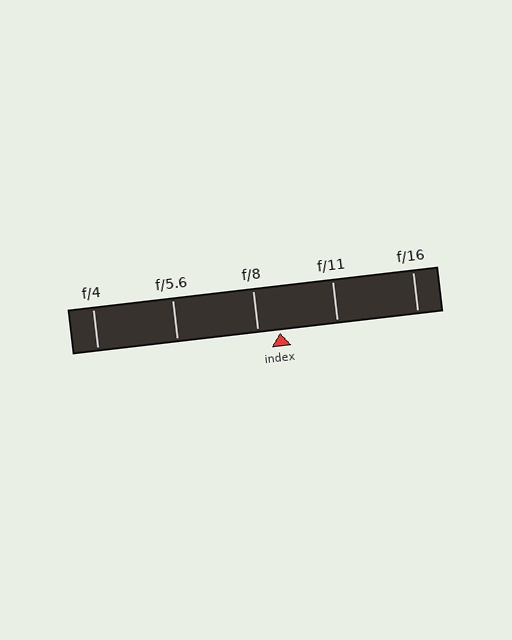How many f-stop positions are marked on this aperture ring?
There are 5 f-stop positions marked.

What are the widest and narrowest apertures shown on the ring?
The widest aperture shown is f/4 and the narrowest is f/16.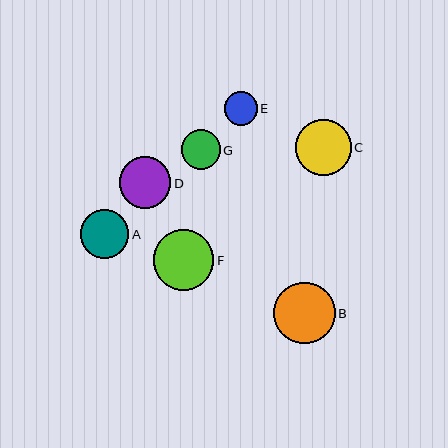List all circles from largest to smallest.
From largest to smallest: B, F, C, D, A, G, E.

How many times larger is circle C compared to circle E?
Circle C is approximately 1.7 times the size of circle E.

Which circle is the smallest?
Circle E is the smallest with a size of approximately 33 pixels.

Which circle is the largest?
Circle B is the largest with a size of approximately 61 pixels.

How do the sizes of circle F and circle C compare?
Circle F and circle C are approximately the same size.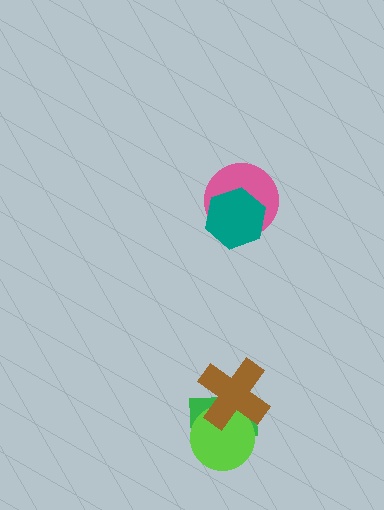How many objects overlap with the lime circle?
2 objects overlap with the lime circle.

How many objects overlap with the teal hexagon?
1 object overlaps with the teal hexagon.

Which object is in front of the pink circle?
The teal hexagon is in front of the pink circle.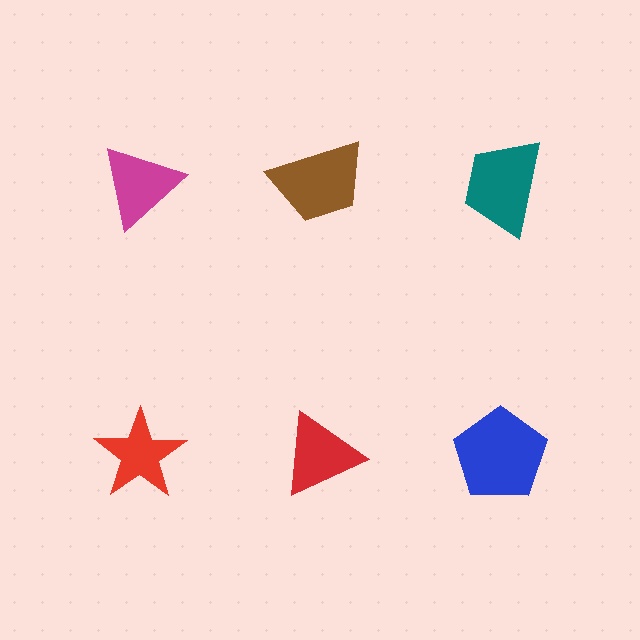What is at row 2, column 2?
A red triangle.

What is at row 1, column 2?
A brown trapezoid.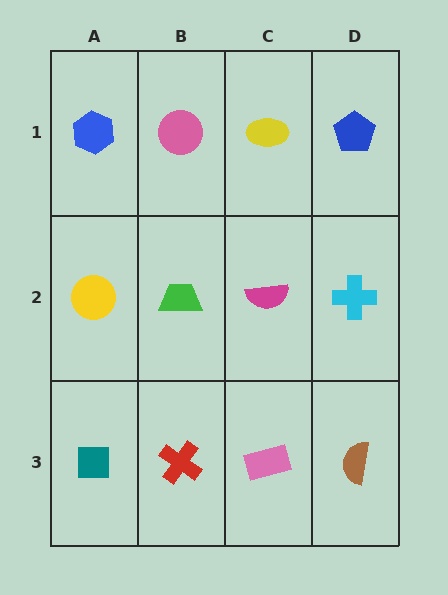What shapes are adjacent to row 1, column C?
A magenta semicircle (row 2, column C), a pink circle (row 1, column B), a blue pentagon (row 1, column D).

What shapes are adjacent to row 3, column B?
A green trapezoid (row 2, column B), a teal square (row 3, column A), a pink rectangle (row 3, column C).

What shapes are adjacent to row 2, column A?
A blue hexagon (row 1, column A), a teal square (row 3, column A), a green trapezoid (row 2, column B).